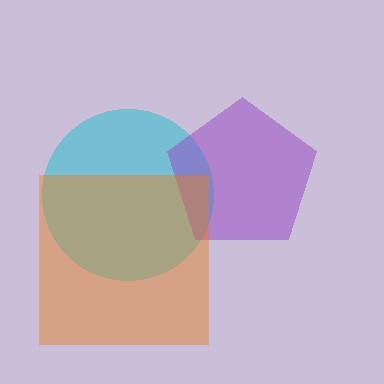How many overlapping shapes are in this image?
There are 3 overlapping shapes in the image.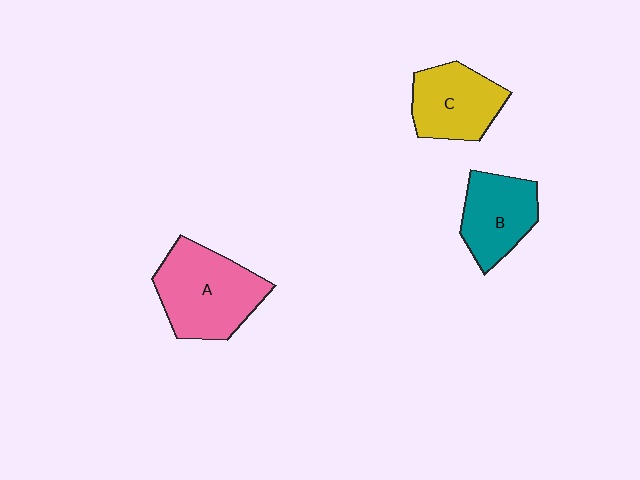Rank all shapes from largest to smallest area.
From largest to smallest: A (pink), C (yellow), B (teal).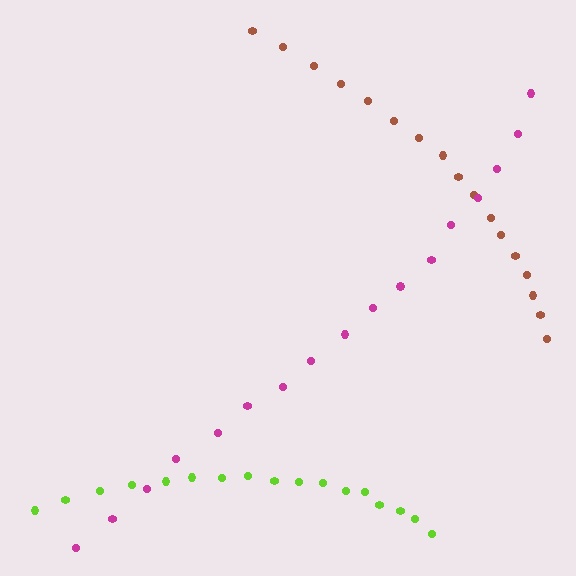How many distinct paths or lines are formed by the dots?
There are 3 distinct paths.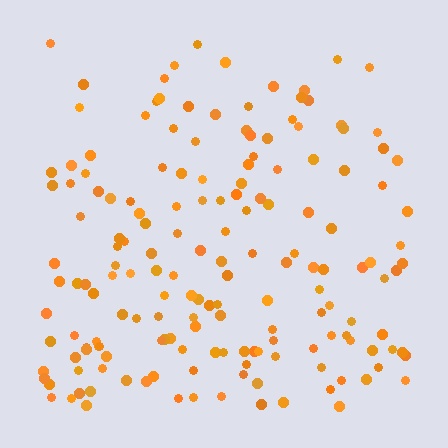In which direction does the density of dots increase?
From top to bottom, with the bottom side densest.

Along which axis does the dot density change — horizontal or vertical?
Vertical.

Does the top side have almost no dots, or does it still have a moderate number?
Still a moderate number, just noticeably fewer than the bottom.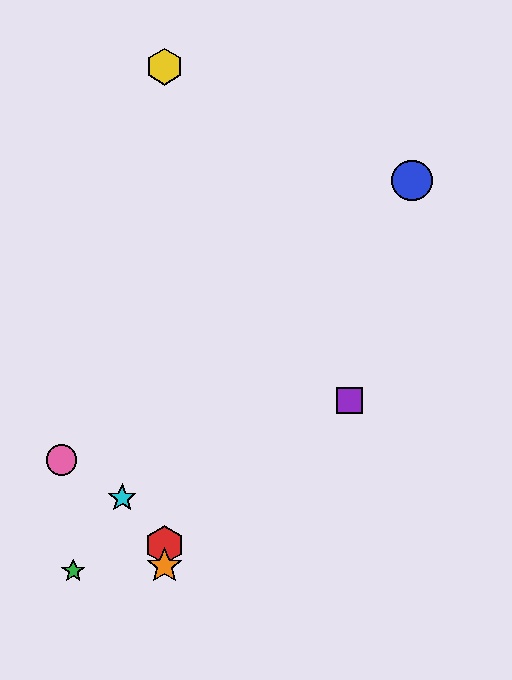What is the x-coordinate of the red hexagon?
The red hexagon is at x≈165.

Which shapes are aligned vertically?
The red hexagon, the yellow hexagon, the orange star are aligned vertically.